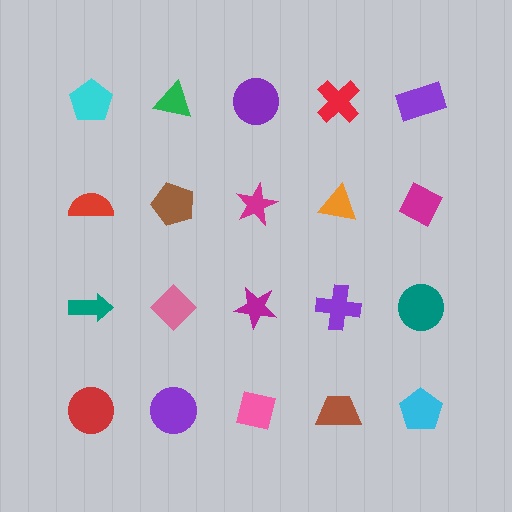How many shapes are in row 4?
5 shapes.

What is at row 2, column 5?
A magenta diamond.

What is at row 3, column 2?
A pink diamond.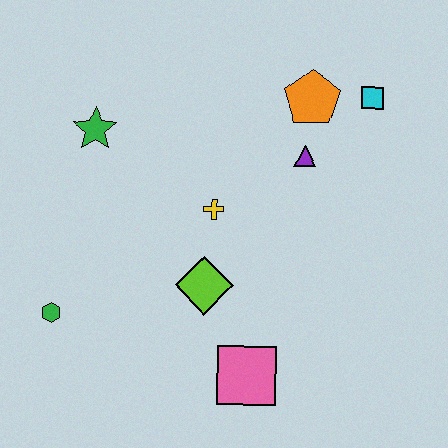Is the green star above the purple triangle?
Yes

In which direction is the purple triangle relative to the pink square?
The purple triangle is above the pink square.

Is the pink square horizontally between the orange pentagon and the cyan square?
No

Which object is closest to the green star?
The yellow cross is closest to the green star.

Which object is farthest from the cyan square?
The green hexagon is farthest from the cyan square.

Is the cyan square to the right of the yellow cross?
Yes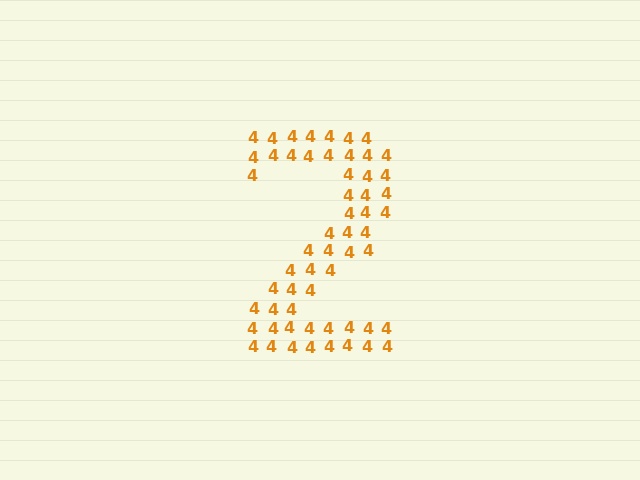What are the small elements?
The small elements are digit 4's.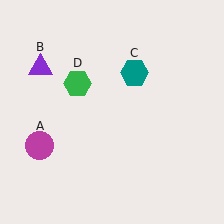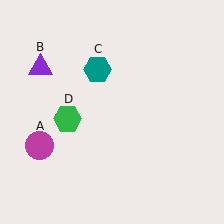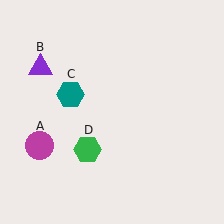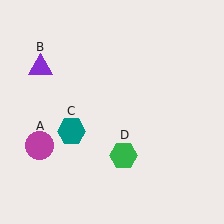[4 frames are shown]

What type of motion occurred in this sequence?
The teal hexagon (object C), green hexagon (object D) rotated counterclockwise around the center of the scene.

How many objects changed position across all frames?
2 objects changed position: teal hexagon (object C), green hexagon (object D).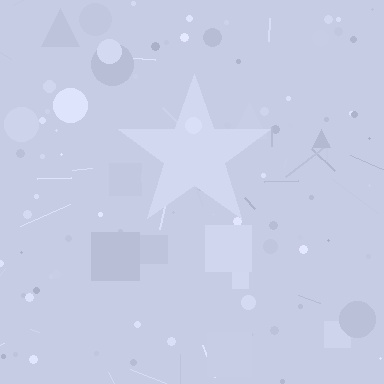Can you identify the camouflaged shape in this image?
The camouflaged shape is a star.